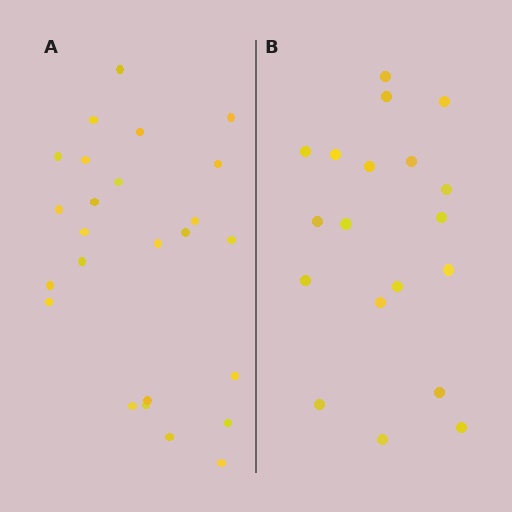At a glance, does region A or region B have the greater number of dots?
Region A (the left region) has more dots.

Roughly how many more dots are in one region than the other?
Region A has about 6 more dots than region B.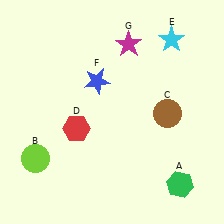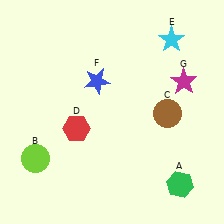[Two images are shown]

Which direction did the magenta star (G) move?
The magenta star (G) moved right.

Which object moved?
The magenta star (G) moved right.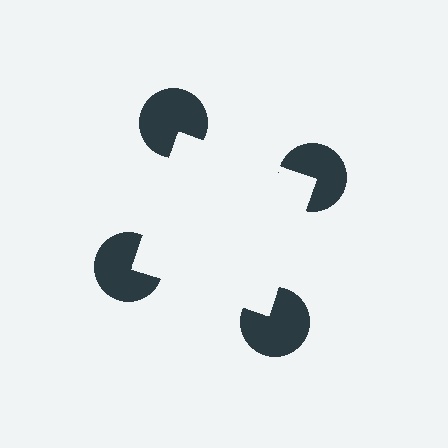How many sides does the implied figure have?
4 sides.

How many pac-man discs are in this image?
There are 4 — one at each vertex of the illusory square.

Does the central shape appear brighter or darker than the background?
It typically appears slightly brighter than the background, even though no actual brightness change is drawn.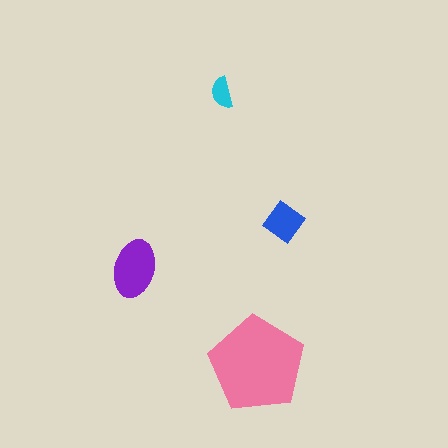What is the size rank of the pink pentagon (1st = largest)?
1st.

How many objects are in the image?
There are 4 objects in the image.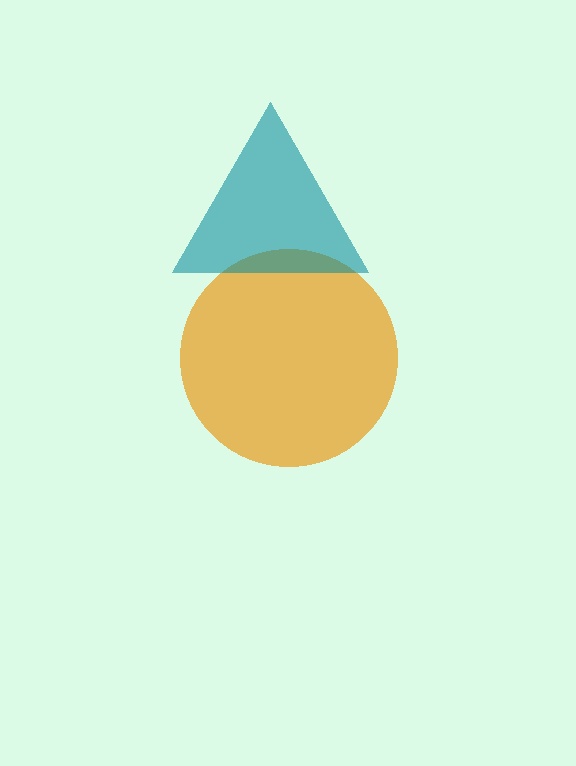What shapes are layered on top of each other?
The layered shapes are: an orange circle, a teal triangle.